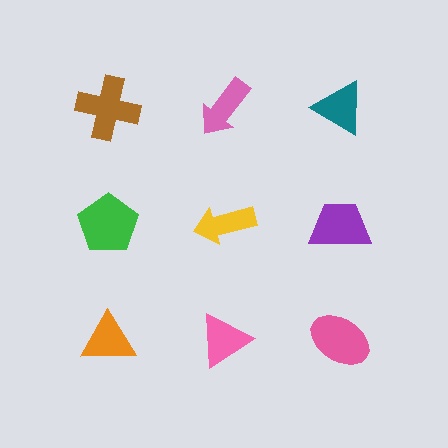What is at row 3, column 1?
An orange triangle.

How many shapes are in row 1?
3 shapes.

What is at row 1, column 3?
A teal triangle.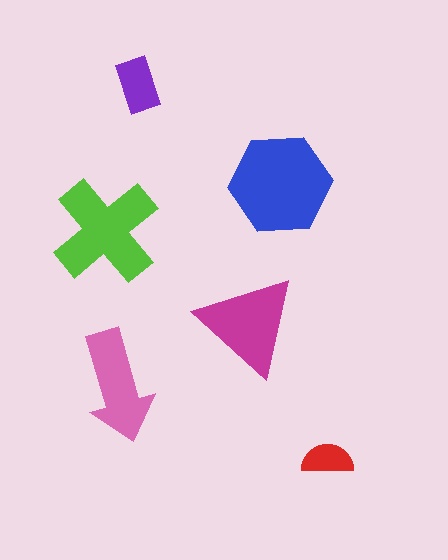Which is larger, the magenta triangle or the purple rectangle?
The magenta triangle.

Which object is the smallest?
The red semicircle.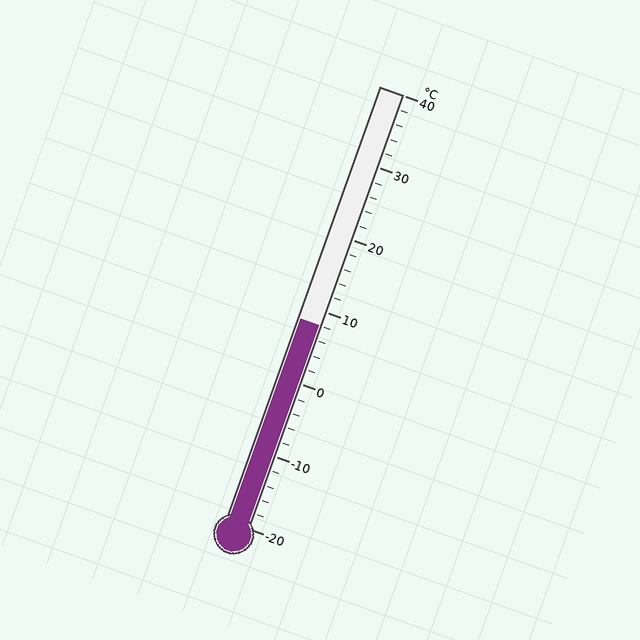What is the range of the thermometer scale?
The thermometer scale ranges from -20°C to 40°C.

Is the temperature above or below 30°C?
The temperature is below 30°C.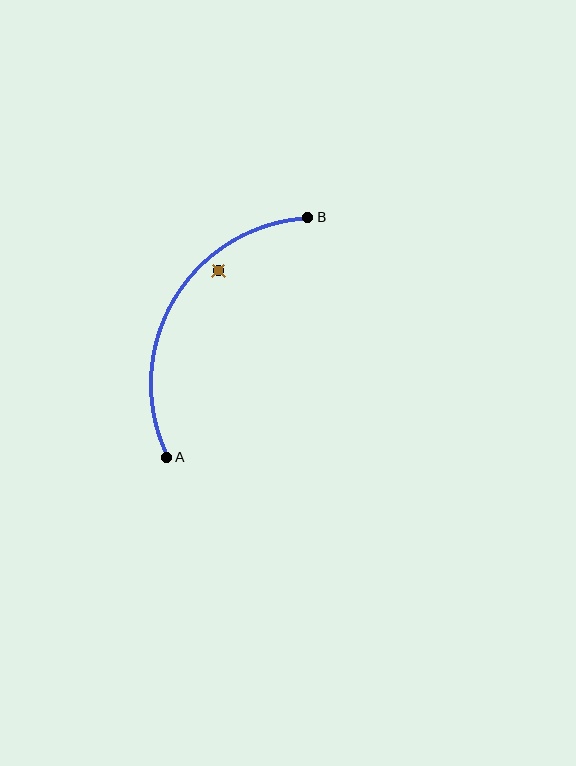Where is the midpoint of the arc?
The arc midpoint is the point on the curve farthest from the straight line joining A and B. It sits to the left of that line.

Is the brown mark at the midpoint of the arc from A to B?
No — the brown mark does not lie on the arc at all. It sits slightly inside the curve.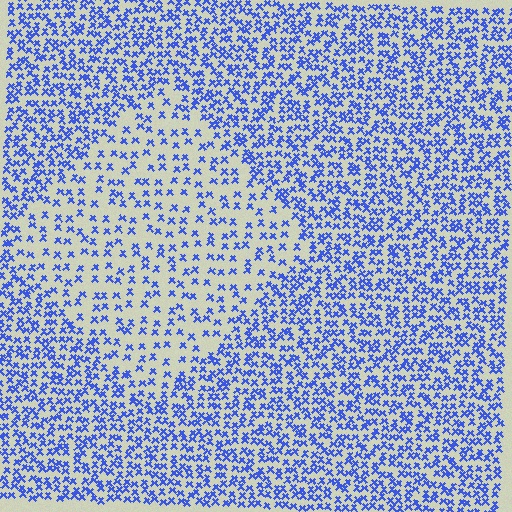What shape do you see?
I see a diamond.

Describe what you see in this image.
The image contains small blue elements arranged at two different densities. A diamond-shaped region is visible where the elements are less densely packed than the surrounding area.